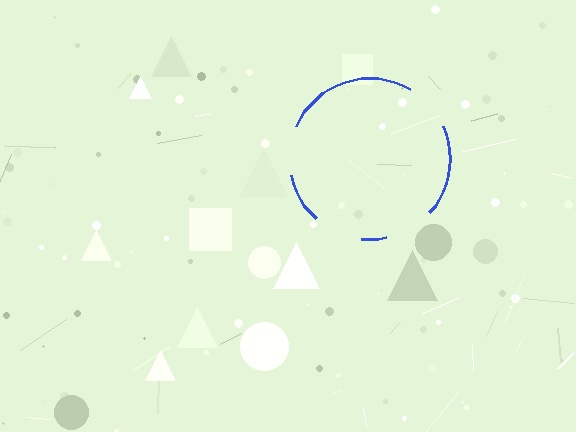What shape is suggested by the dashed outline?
The dashed outline suggests a circle.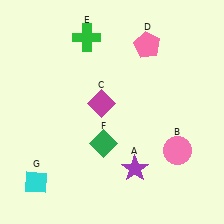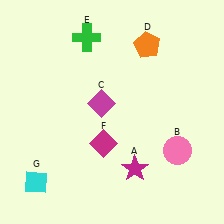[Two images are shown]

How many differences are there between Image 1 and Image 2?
There are 3 differences between the two images.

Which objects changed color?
A changed from purple to magenta. D changed from pink to orange. F changed from green to magenta.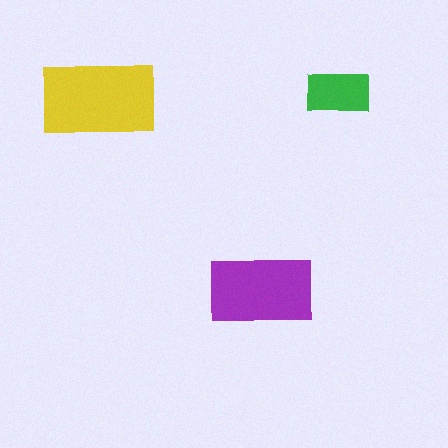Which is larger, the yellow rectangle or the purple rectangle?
The yellow one.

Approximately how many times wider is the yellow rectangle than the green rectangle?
About 2 times wider.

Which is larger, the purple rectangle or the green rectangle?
The purple one.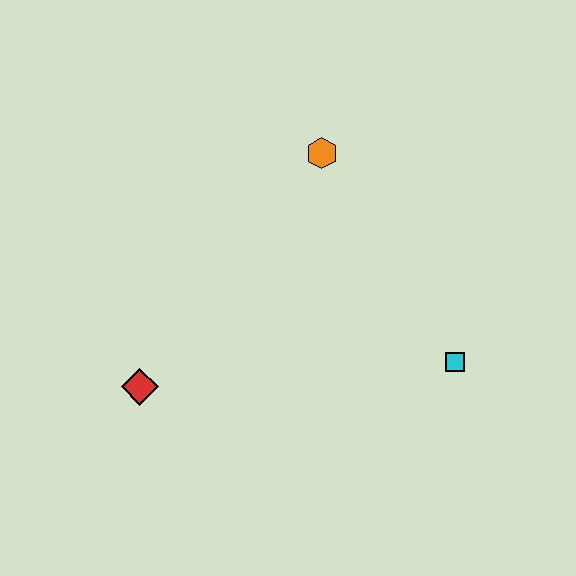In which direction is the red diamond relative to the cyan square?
The red diamond is to the left of the cyan square.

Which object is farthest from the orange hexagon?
The red diamond is farthest from the orange hexagon.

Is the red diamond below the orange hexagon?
Yes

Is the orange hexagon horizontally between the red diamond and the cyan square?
Yes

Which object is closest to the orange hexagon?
The cyan square is closest to the orange hexagon.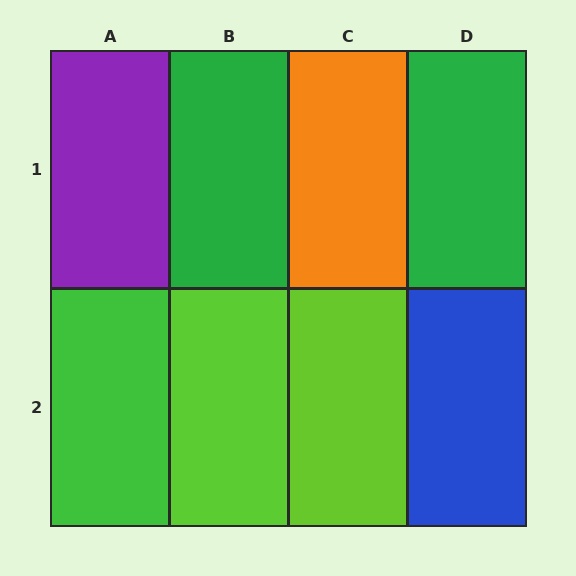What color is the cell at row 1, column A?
Purple.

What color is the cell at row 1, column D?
Green.